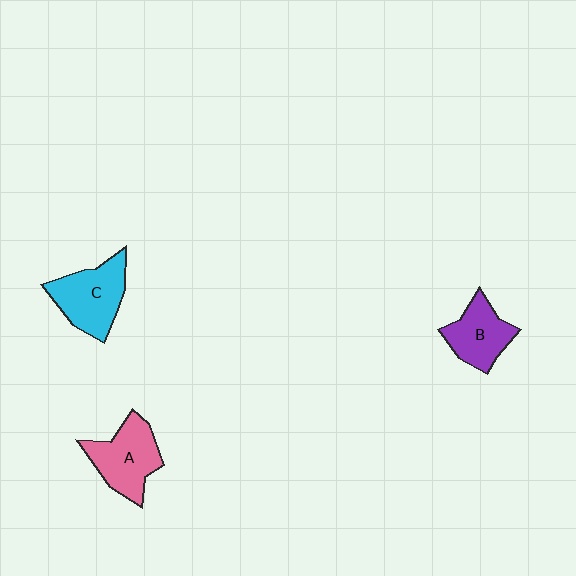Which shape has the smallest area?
Shape B (purple).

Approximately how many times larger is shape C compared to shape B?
Approximately 1.3 times.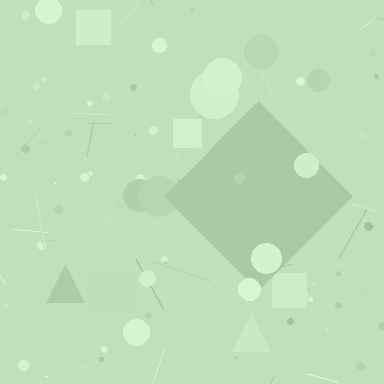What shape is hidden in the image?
A diamond is hidden in the image.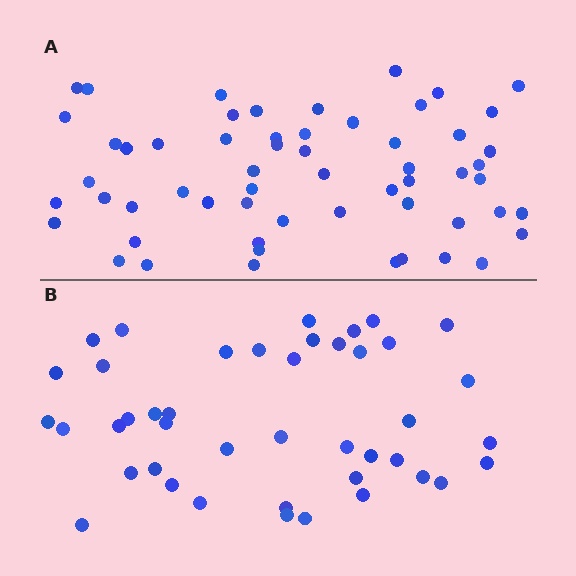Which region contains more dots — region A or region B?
Region A (the top region) has more dots.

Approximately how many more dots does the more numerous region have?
Region A has approximately 15 more dots than region B.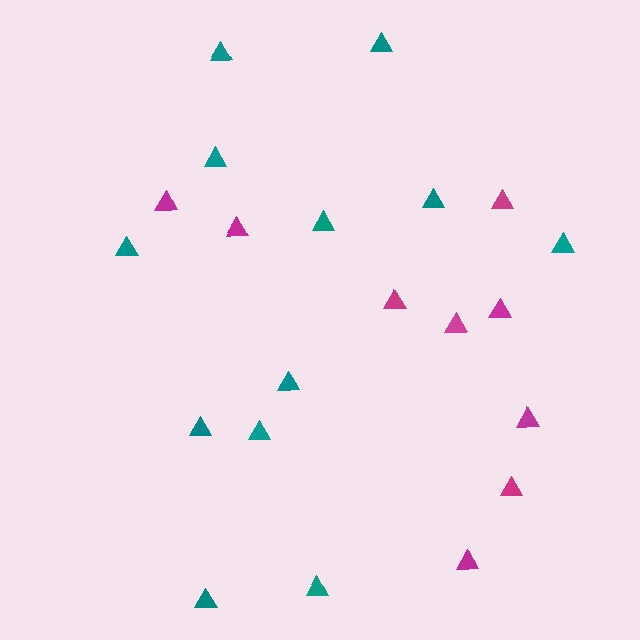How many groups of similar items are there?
There are 2 groups: one group of teal triangles (12) and one group of magenta triangles (9).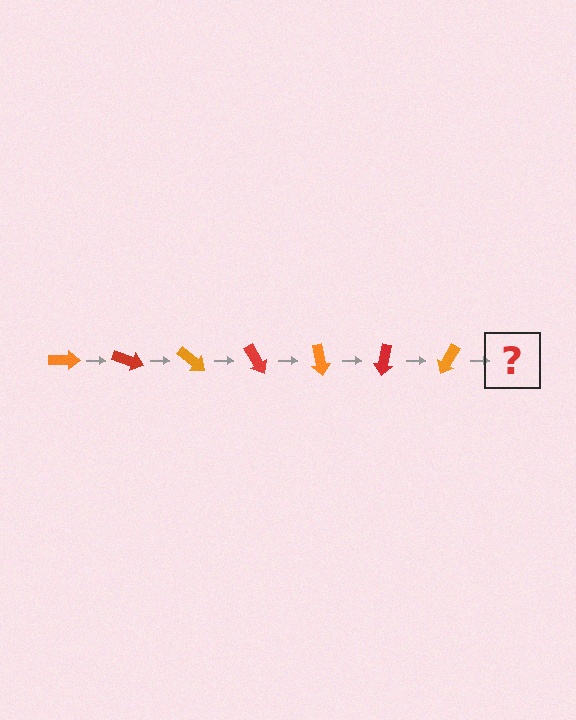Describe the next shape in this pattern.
It should be a red arrow, rotated 140 degrees from the start.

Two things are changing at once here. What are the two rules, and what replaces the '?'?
The two rules are that it rotates 20 degrees each step and the color cycles through orange and red. The '?' should be a red arrow, rotated 140 degrees from the start.